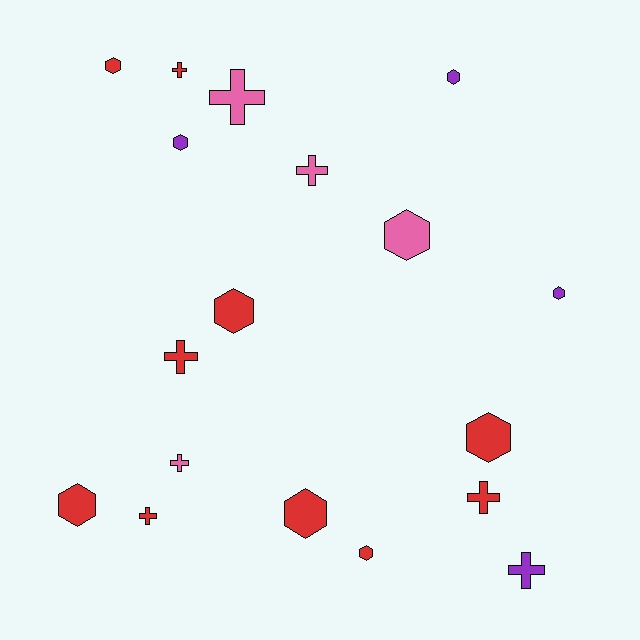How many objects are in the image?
There are 18 objects.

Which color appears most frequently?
Red, with 10 objects.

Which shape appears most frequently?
Hexagon, with 10 objects.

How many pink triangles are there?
There are no pink triangles.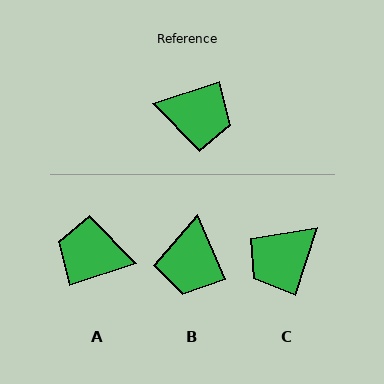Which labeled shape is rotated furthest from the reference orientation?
A, about 179 degrees away.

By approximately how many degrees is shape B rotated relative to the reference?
Approximately 85 degrees clockwise.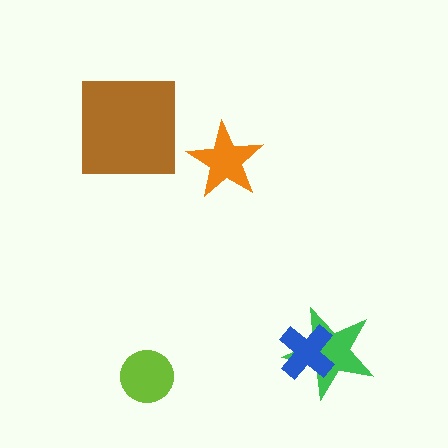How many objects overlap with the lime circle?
0 objects overlap with the lime circle.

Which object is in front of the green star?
The blue cross is in front of the green star.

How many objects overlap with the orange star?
0 objects overlap with the orange star.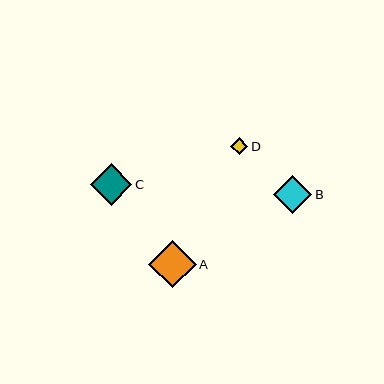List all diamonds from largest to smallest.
From largest to smallest: A, C, B, D.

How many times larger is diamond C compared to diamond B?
Diamond C is approximately 1.1 times the size of diamond B.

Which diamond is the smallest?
Diamond D is the smallest with a size of approximately 17 pixels.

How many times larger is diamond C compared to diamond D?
Diamond C is approximately 2.4 times the size of diamond D.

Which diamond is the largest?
Diamond A is the largest with a size of approximately 48 pixels.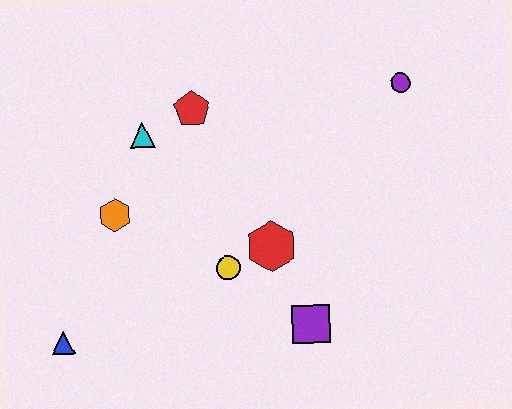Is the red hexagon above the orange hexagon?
No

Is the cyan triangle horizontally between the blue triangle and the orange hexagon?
No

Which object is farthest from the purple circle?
The blue triangle is farthest from the purple circle.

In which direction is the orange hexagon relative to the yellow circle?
The orange hexagon is to the left of the yellow circle.